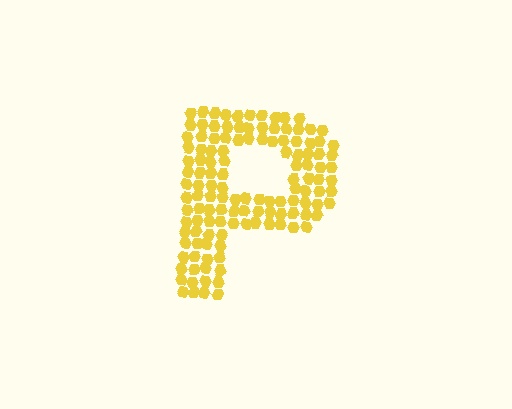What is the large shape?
The large shape is the letter P.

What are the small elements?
The small elements are hexagons.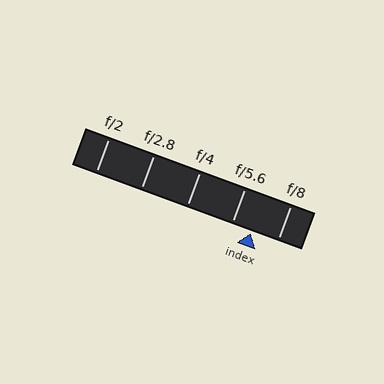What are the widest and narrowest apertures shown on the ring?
The widest aperture shown is f/2 and the narrowest is f/8.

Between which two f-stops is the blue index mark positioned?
The index mark is between f/5.6 and f/8.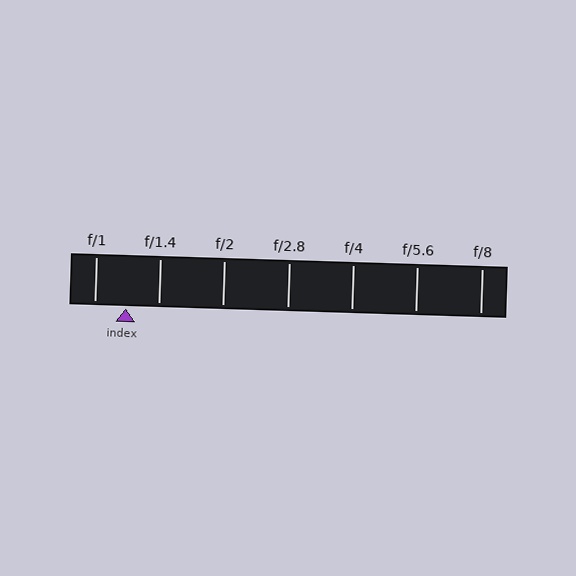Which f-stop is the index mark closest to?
The index mark is closest to f/1.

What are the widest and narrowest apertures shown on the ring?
The widest aperture shown is f/1 and the narrowest is f/8.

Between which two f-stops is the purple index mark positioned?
The index mark is between f/1 and f/1.4.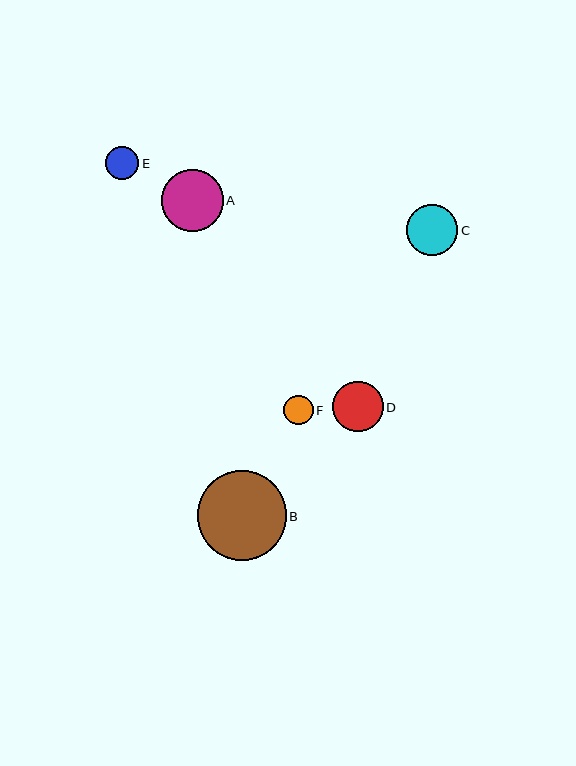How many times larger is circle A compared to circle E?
Circle A is approximately 1.9 times the size of circle E.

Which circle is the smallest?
Circle F is the smallest with a size of approximately 29 pixels.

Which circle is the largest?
Circle B is the largest with a size of approximately 89 pixels.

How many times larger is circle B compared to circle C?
Circle B is approximately 1.7 times the size of circle C.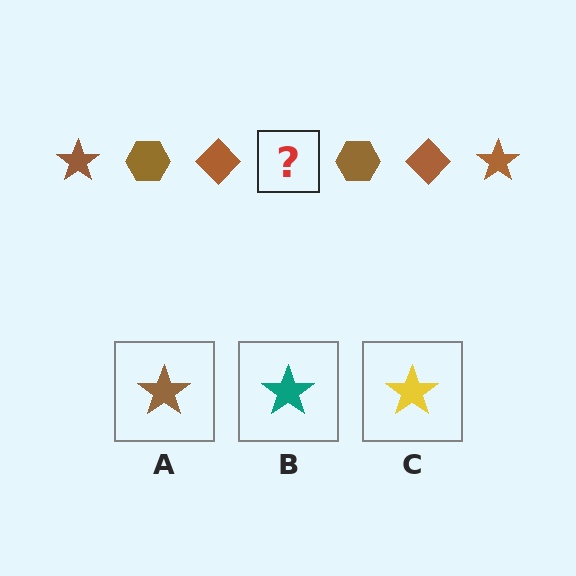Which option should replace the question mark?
Option A.